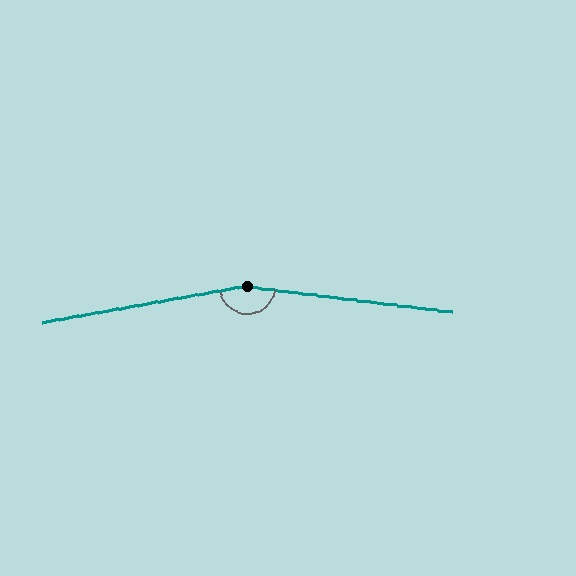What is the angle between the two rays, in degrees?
Approximately 163 degrees.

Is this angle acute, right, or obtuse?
It is obtuse.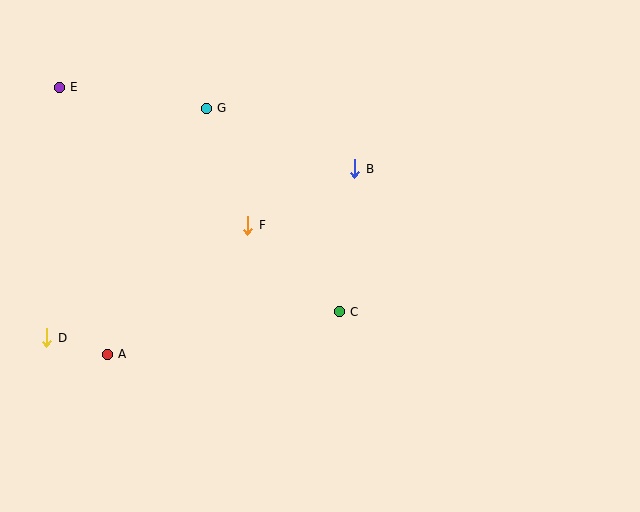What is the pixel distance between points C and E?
The distance between C and E is 359 pixels.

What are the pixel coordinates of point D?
Point D is at (47, 338).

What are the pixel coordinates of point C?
Point C is at (339, 312).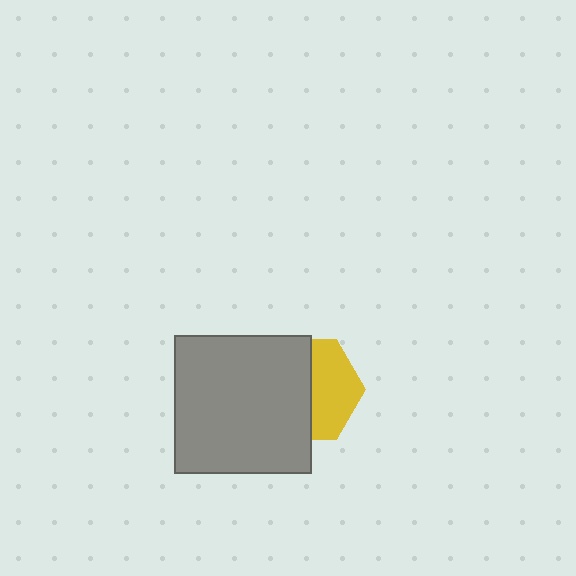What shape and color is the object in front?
The object in front is a gray square.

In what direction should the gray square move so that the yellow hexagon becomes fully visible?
The gray square should move left. That is the shortest direction to clear the overlap and leave the yellow hexagon fully visible.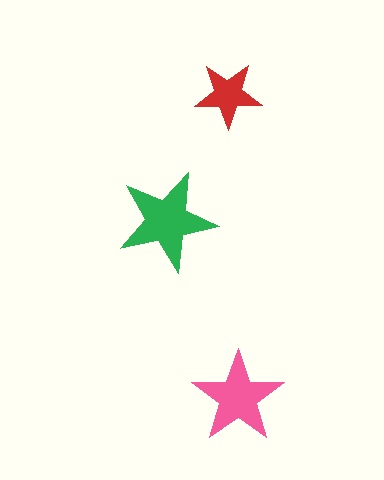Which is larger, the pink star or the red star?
The pink one.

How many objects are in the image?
There are 3 objects in the image.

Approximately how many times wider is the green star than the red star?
About 1.5 times wider.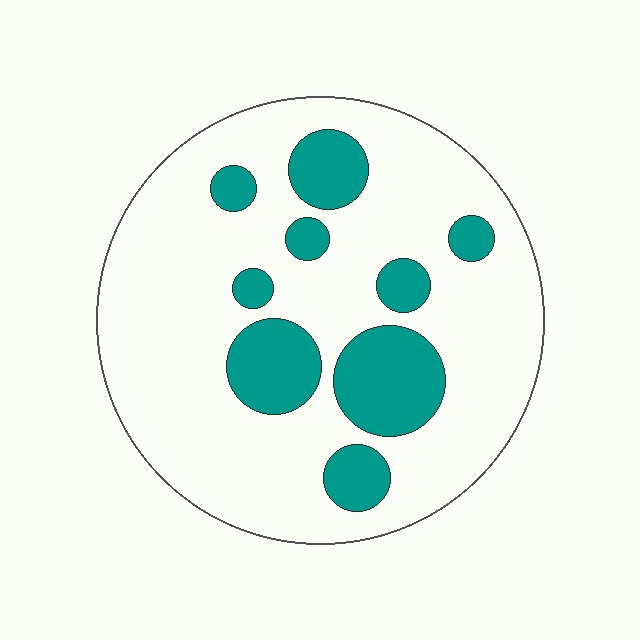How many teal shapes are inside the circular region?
9.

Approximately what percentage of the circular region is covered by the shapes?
Approximately 20%.